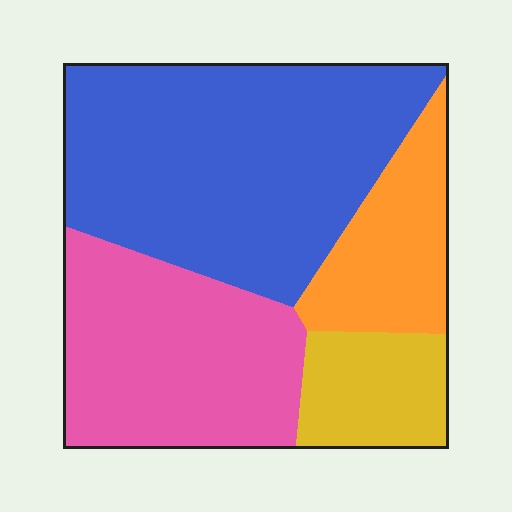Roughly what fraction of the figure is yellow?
Yellow takes up less than a quarter of the figure.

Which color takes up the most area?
Blue, at roughly 45%.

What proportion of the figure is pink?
Pink covers roughly 30% of the figure.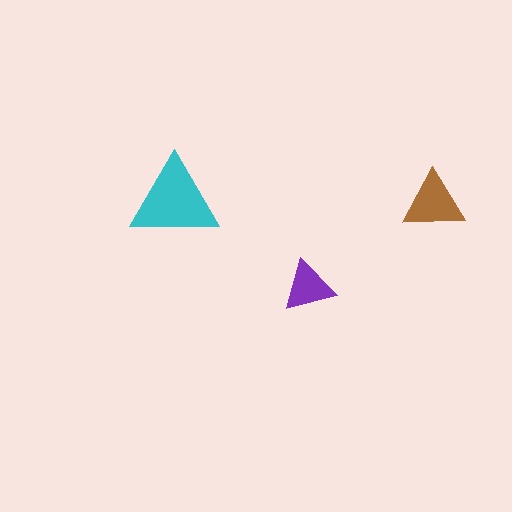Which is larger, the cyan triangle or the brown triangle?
The cyan one.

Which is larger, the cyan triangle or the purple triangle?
The cyan one.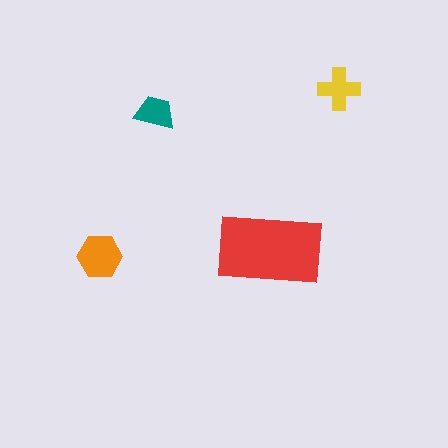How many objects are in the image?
There are 4 objects in the image.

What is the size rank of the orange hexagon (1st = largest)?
2nd.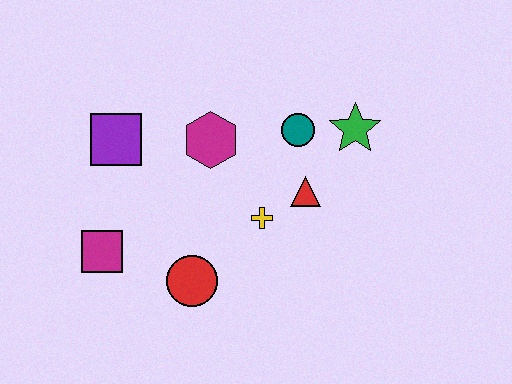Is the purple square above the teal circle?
No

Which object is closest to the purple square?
The magenta hexagon is closest to the purple square.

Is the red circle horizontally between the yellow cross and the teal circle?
No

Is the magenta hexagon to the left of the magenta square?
No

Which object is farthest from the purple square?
The green star is farthest from the purple square.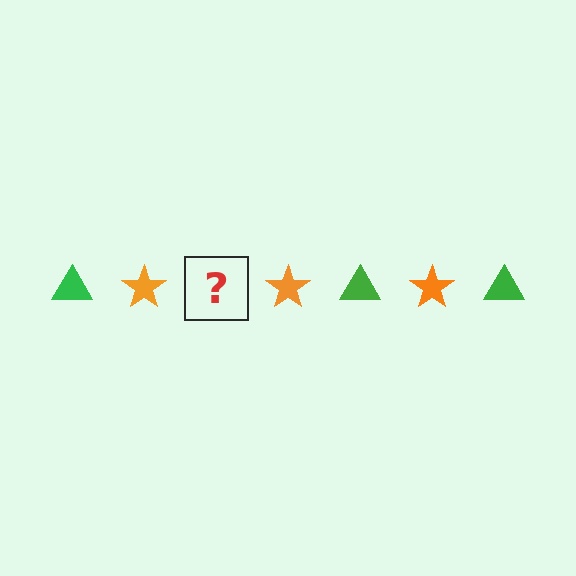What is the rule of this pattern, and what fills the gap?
The rule is that the pattern alternates between green triangle and orange star. The gap should be filled with a green triangle.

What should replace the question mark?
The question mark should be replaced with a green triangle.